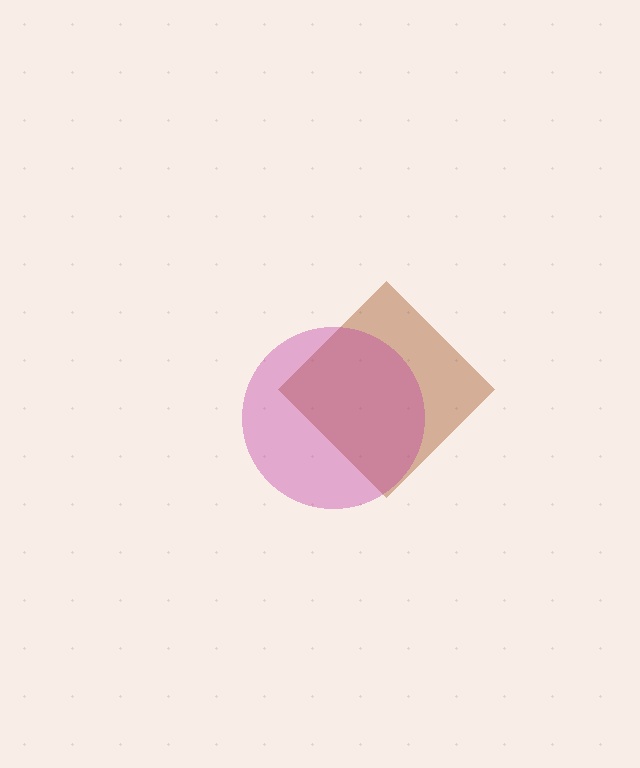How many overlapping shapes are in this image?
There are 2 overlapping shapes in the image.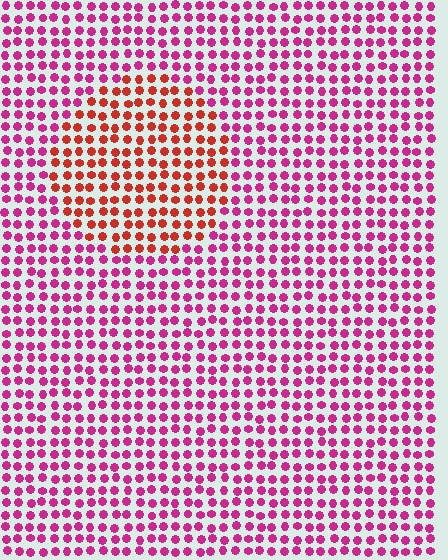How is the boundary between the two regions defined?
The boundary is defined purely by a slight shift in hue (about 41 degrees). Spacing, size, and orientation are identical on both sides.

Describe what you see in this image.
The image is filled with small magenta elements in a uniform arrangement. A circle-shaped region is visible where the elements are tinted to a slightly different hue, forming a subtle color boundary.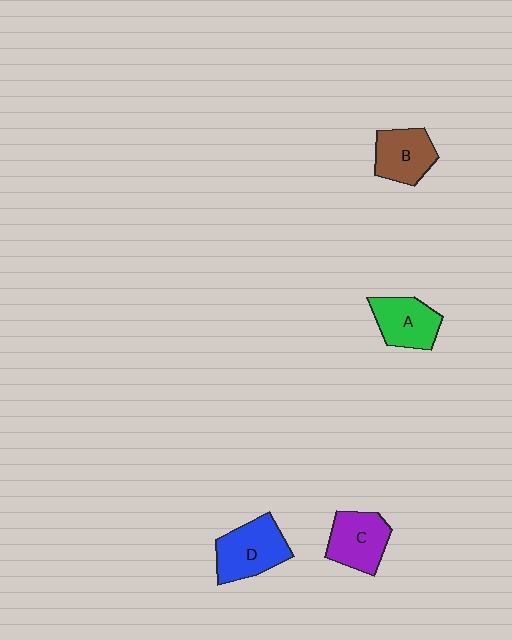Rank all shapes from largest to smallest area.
From largest to smallest: D (blue), C (purple), A (green), B (brown).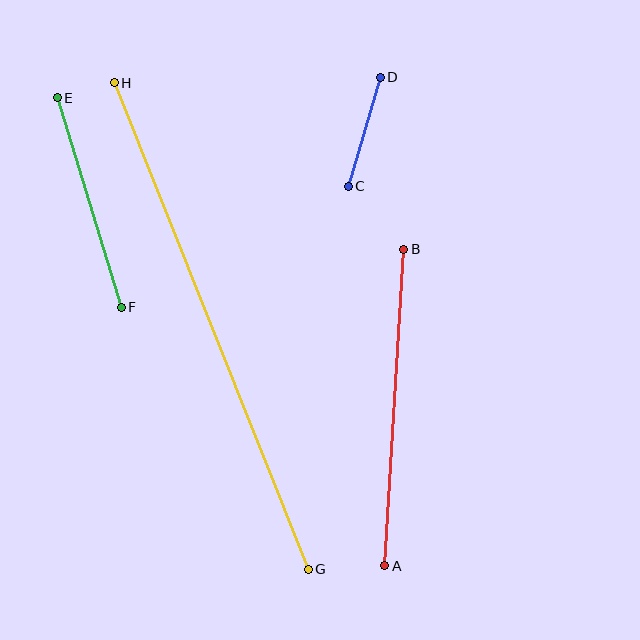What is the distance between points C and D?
The distance is approximately 113 pixels.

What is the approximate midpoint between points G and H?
The midpoint is at approximately (211, 326) pixels.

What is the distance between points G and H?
The distance is approximately 524 pixels.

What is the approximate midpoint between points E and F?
The midpoint is at approximately (89, 203) pixels.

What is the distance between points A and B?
The distance is approximately 317 pixels.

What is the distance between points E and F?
The distance is approximately 219 pixels.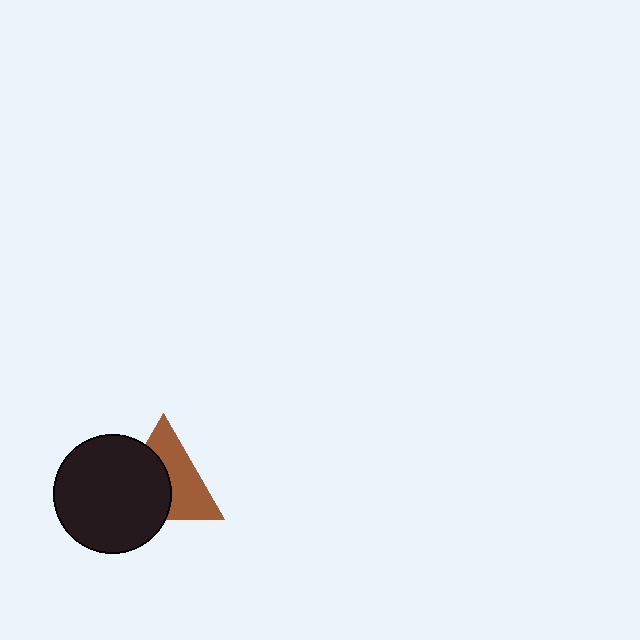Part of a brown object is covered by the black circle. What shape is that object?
It is a triangle.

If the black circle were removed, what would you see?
You would see the complete brown triangle.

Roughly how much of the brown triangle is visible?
About half of it is visible (roughly 51%).